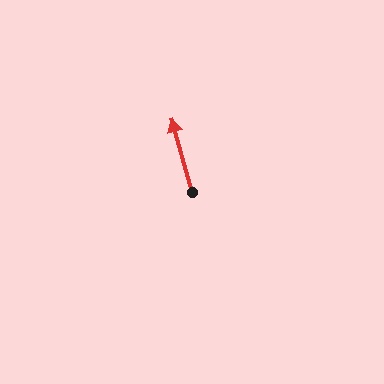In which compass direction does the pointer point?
North.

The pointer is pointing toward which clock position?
Roughly 11 o'clock.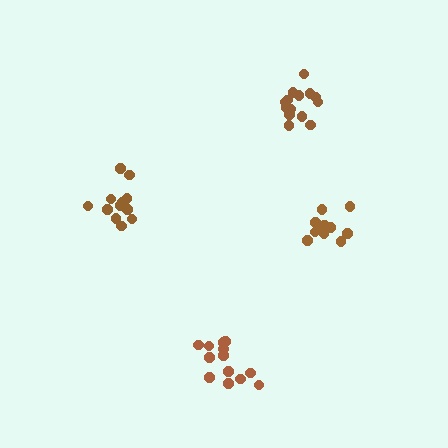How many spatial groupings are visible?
There are 4 spatial groupings.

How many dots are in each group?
Group 1: 12 dots, Group 2: 12 dots, Group 3: 14 dots, Group 4: 14 dots (52 total).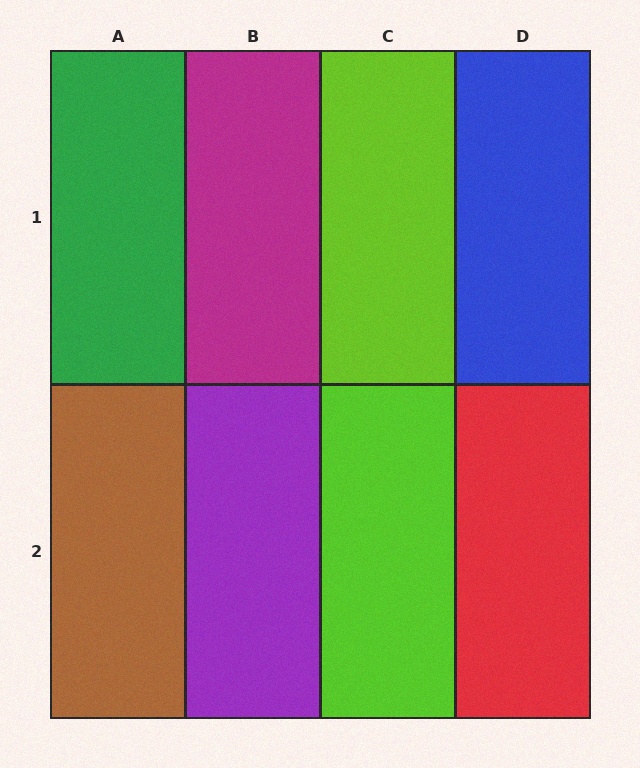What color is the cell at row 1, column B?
Magenta.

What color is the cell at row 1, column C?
Lime.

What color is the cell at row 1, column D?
Blue.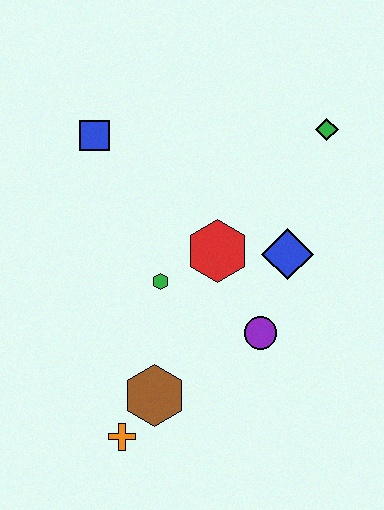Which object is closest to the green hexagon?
The red hexagon is closest to the green hexagon.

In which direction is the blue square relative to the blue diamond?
The blue square is to the left of the blue diamond.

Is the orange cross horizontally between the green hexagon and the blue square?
Yes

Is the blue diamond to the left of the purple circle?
No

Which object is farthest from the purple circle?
The blue square is farthest from the purple circle.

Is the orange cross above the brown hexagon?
No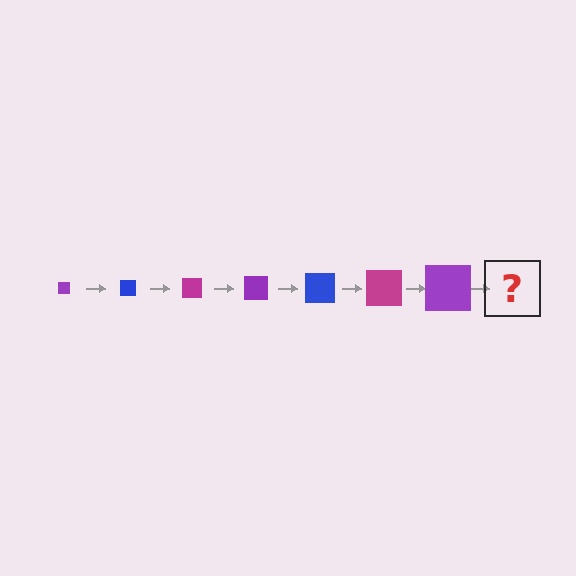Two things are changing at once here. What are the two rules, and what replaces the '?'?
The two rules are that the square grows larger each step and the color cycles through purple, blue, and magenta. The '?' should be a blue square, larger than the previous one.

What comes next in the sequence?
The next element should be a blue square, larger than the previous one.